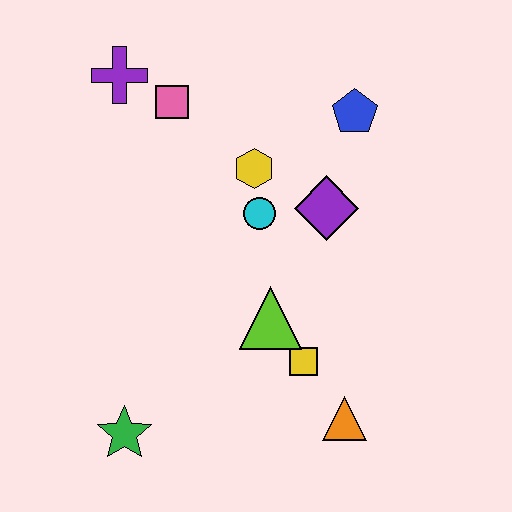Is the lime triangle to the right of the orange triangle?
No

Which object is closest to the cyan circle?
The yellow hexagon is closest to the cyan circle.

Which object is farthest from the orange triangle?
The purple cross is farthest from the orange triangle.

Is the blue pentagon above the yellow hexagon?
Yes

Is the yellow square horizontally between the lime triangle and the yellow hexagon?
No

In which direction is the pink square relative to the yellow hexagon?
The pink square is to the left of the yellow hexagon.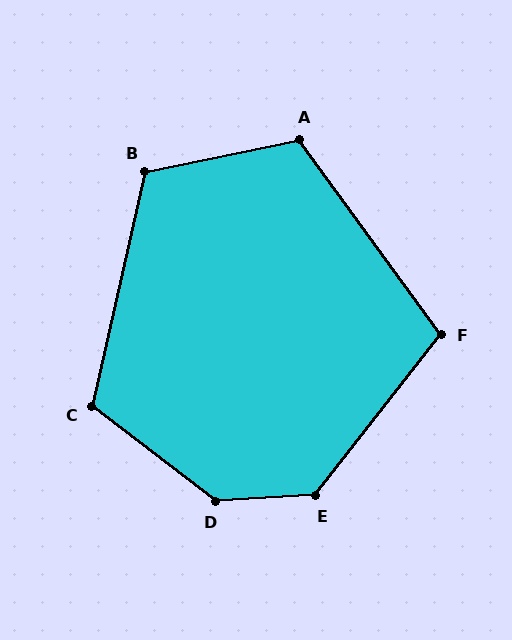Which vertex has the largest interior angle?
D, at approximately 139 degrees.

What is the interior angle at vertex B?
Approximately 114 degrees (obtuse).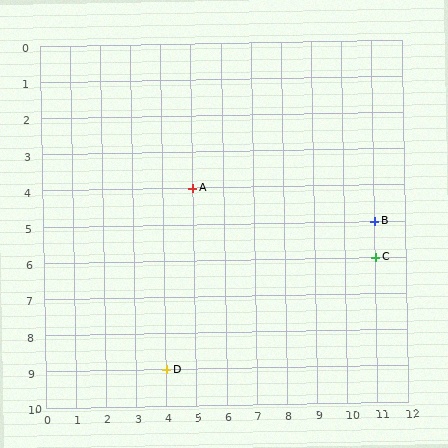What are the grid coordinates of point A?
Point A is at grid coordinates (5, 4).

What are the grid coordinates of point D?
Point D is at grid coordinates (4, 9).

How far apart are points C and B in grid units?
Points C and B are 1 row apart.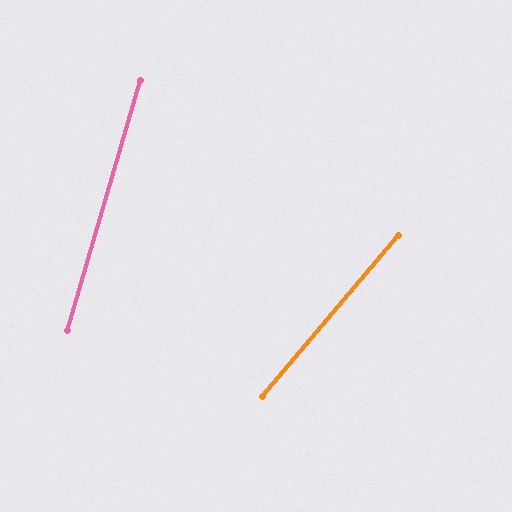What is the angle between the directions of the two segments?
Approximately 24 degrees.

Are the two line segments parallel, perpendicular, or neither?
Neither parallel nor perpendicular — they differ by about 24°.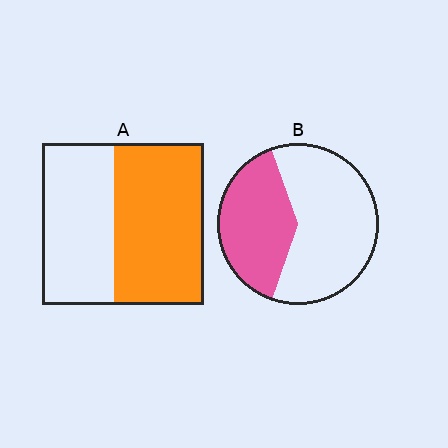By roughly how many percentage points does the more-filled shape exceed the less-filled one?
By roughly 15 percentage points (A over B).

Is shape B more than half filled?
No.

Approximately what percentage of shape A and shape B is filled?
A is approximately 55% and B is approximately 40%.